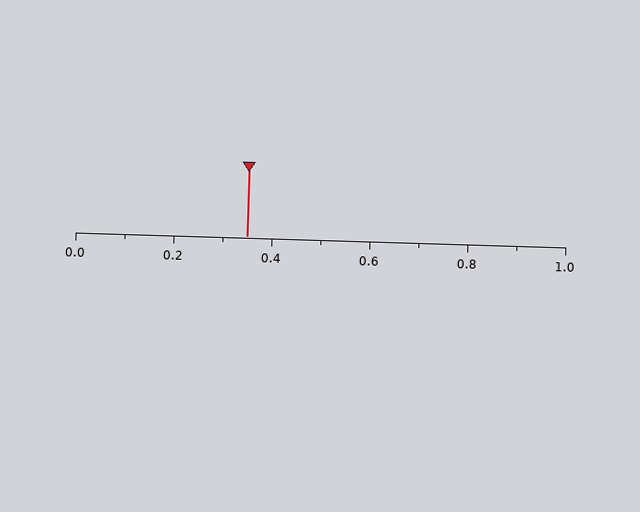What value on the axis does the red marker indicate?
The marker indicates approximately 0.35.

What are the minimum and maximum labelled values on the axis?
The axis runs from 0.0 to 1.0.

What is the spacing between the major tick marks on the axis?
The major ticks are spaced 0.2 apart.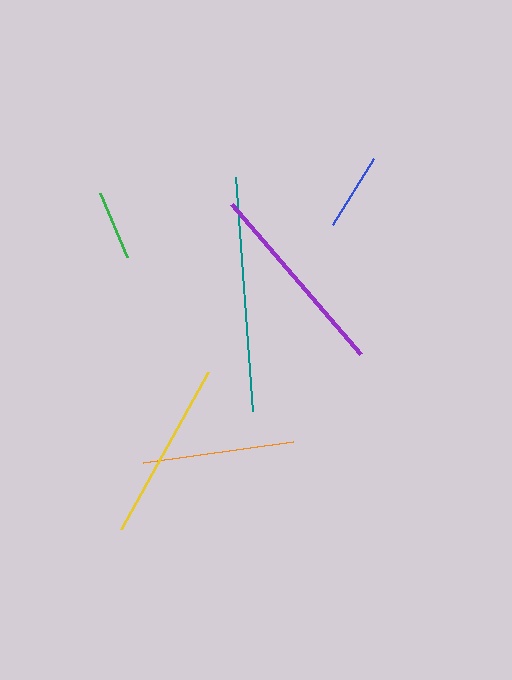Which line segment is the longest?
The teal line is the longest at approximately 234 pixels.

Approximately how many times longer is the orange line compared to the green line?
The orange line is approximately 2.2 times the length of the green line.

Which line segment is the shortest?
The green line is the shortest at approximately 70 pixels.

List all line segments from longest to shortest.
From longest to shortest: teal, purple, yellow, orange, blue, green.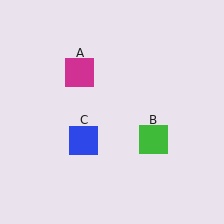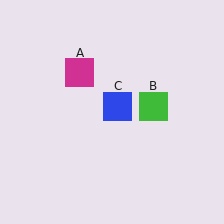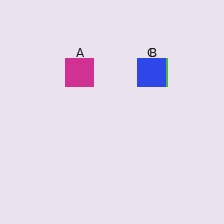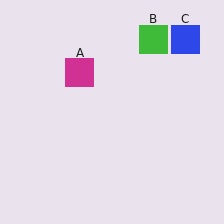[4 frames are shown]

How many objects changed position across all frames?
2 objects changed position: green square (object B), blue square (object C).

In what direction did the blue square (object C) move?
The blue square (object C) moved up and to the right.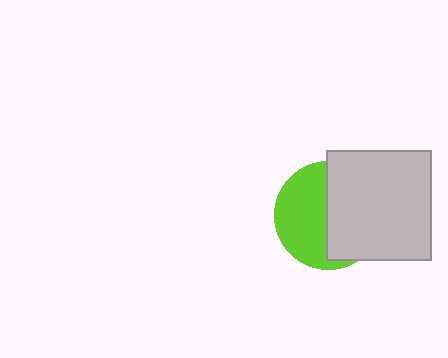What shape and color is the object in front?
The object in front is a light gray rectangle.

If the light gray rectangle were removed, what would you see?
You would see the complete lime circle.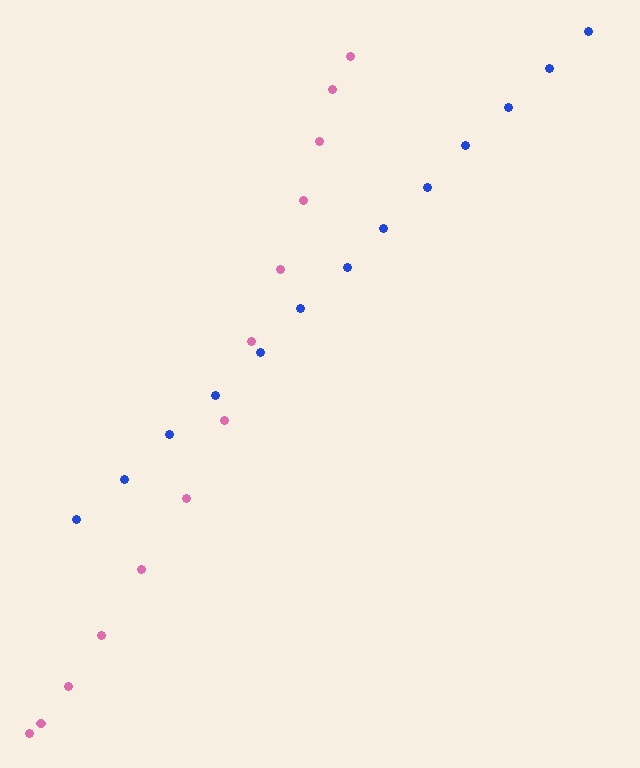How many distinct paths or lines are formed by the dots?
There are 2 distinct paths.